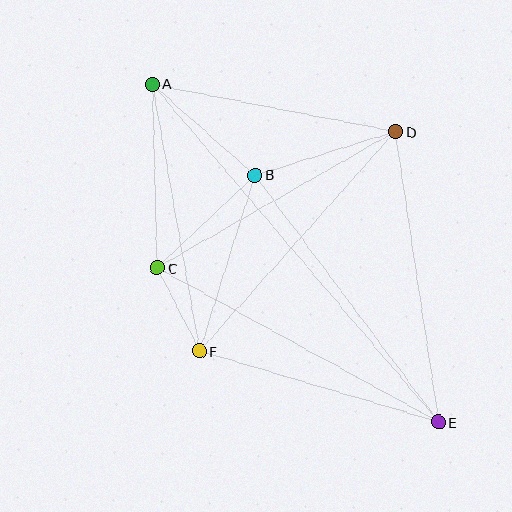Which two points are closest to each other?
Points C and F are closest to each other.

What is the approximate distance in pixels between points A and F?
The distance between A and F is approximately 271 pixels.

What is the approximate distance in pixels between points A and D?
The distance between A and D is approximately 248 pixels.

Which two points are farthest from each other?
Points A and E are farthest from each other.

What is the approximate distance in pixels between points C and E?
The distance between C and E is approximately 321 pixels.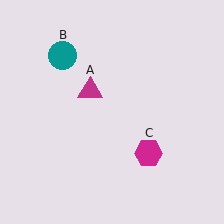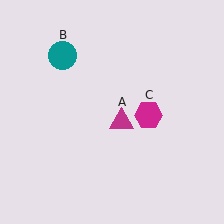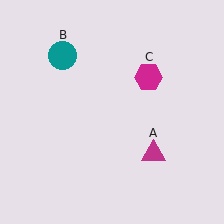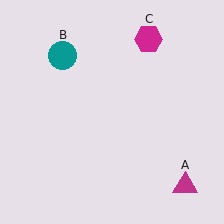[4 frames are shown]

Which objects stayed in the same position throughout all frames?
Teal circle (object B) remained stationary.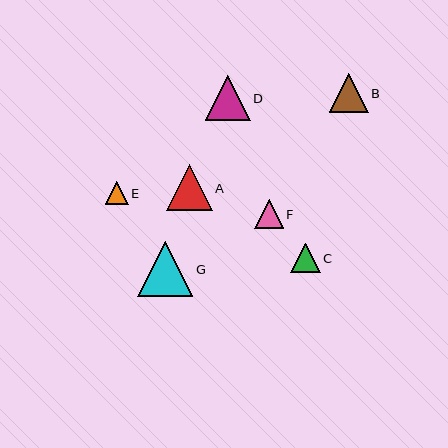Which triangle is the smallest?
Triangle E is the smallest with a size of approximately 23 pixels.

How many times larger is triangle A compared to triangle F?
Triangle A is approximately 1.6 times the size of triangle F.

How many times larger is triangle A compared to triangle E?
Triangle A is approximately 2.0 times the size of triangle E.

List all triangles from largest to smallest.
From largest to smallest: G, A, D, B, C, F, E.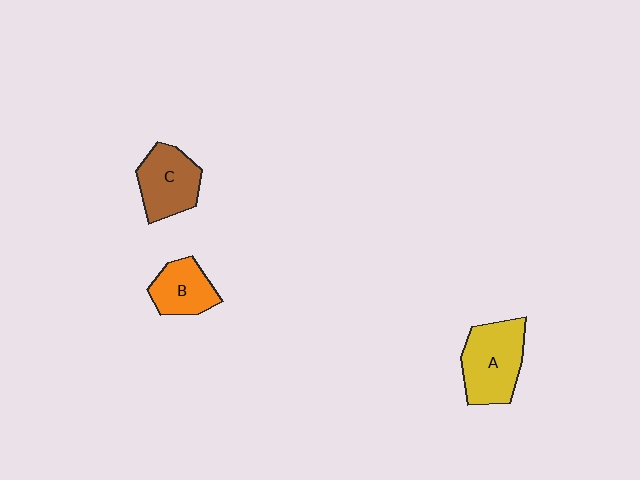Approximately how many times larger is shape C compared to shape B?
Approximately 1.3 times.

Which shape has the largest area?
Shape A (yellow).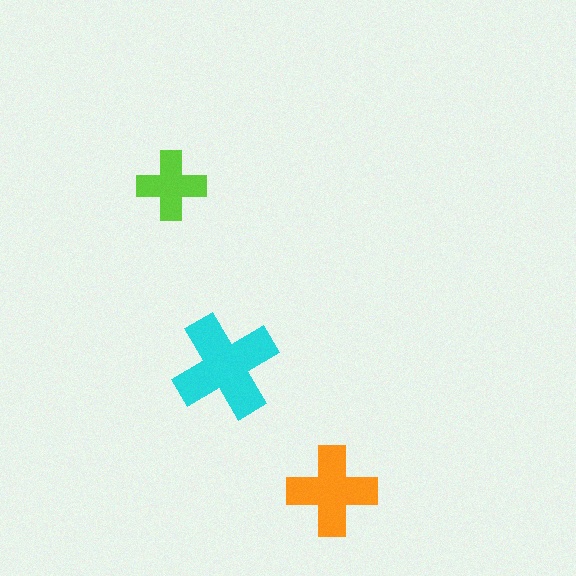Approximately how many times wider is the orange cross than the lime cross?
About 1.5 times wider.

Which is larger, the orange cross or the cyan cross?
The cyan one.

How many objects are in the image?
There are 3 objects in the image.